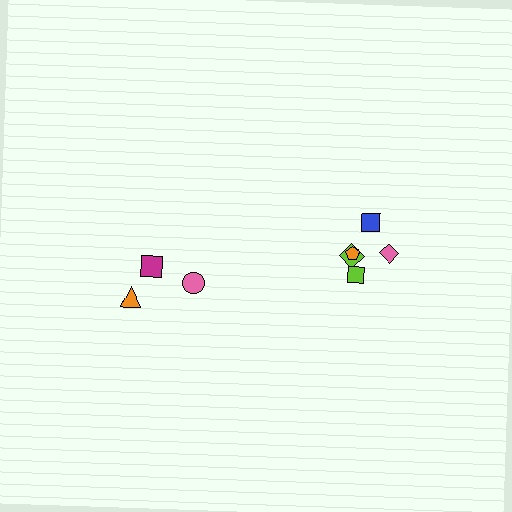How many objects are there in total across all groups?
There are 8 objects.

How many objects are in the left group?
There are 3 objects.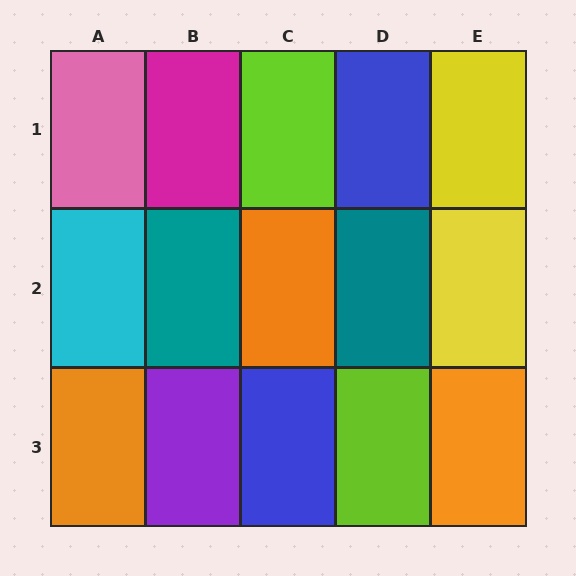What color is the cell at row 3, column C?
Blue.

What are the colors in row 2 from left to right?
Cyan, teal, orange, teal, yellow.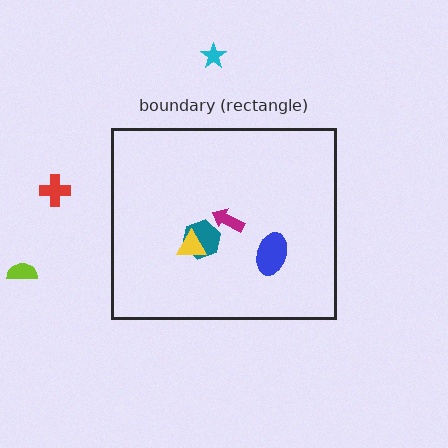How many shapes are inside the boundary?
4 inside, 3 outside.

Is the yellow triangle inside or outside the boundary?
Inside.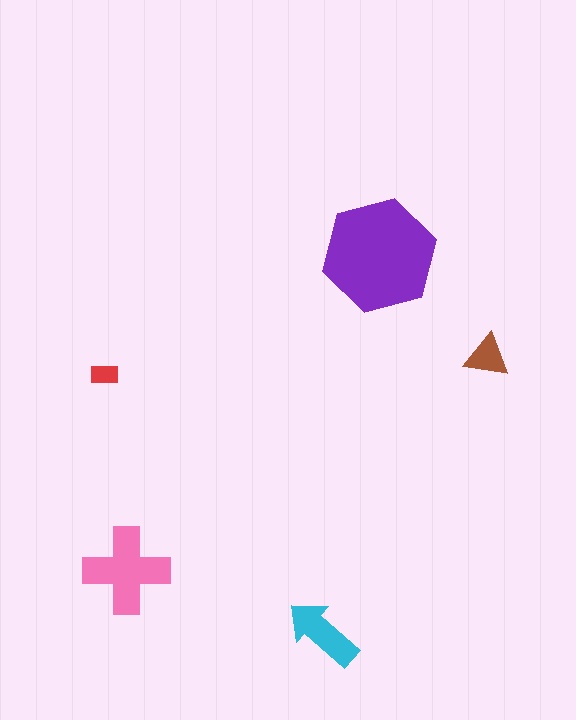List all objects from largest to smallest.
The purple hexagon, the pink cross, the cyan arrow, the brown triangle, the red rectangle.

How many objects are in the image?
There are 5 objects in the image.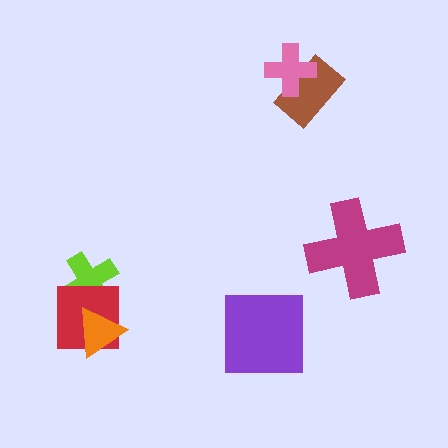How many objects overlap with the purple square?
0 objects overlap with the purple square.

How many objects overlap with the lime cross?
2 objects overlap with the lime cross.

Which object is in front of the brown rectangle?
The pink cross is in front of the brown rectangle.